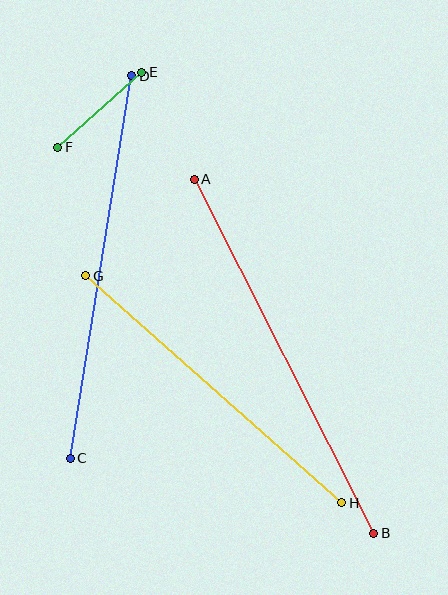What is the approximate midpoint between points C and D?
The midpoint is at approximately (101, 267) pixels.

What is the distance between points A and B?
The distance is approximately 397 pixels.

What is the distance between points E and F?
The distance is approximately 113 pixels.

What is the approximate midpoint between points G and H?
The midpoint is at approximately (214, 389) pixels.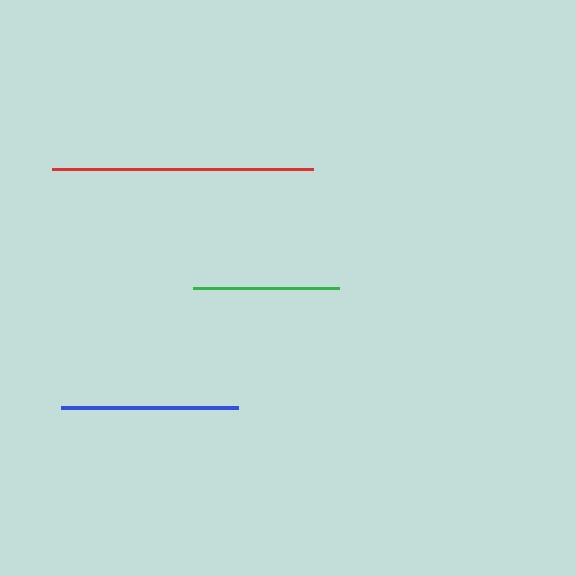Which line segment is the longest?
The red line is the longest at approximately 262 pixels.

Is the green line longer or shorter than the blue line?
The blue line is longer than the green line.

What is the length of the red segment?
The red segment is approximately 262 pixels long.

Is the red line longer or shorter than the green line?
The red line is longer than the green line.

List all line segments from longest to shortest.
From longest to shortest: red, blue, green.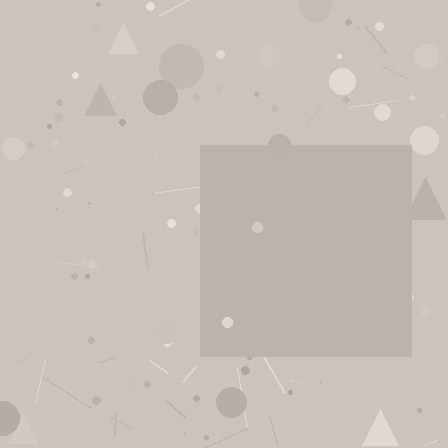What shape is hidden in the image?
A square is hidden in the image.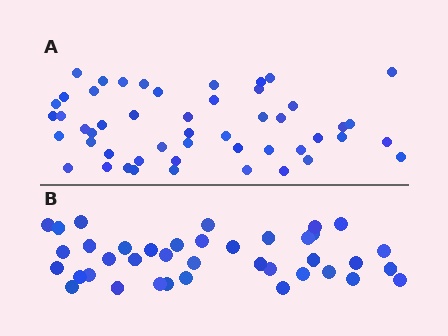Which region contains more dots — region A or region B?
Region A (the top region) has more dots.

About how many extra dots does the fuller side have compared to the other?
Region A has roughly 12 or so more dots than region B.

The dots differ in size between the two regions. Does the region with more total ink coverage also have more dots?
No. Region B has more total ink coverage because its dots are larger, but region A actually contains more individual dots. Total area can be misleading — the number of items is what matters here.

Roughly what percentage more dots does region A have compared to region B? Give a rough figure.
About 30% more.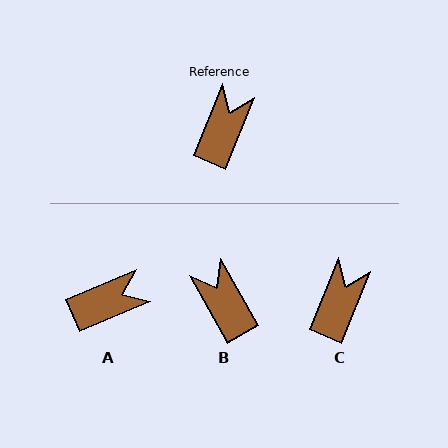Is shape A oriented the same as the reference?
No, it is off by about 45 degrees.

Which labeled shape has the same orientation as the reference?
C.